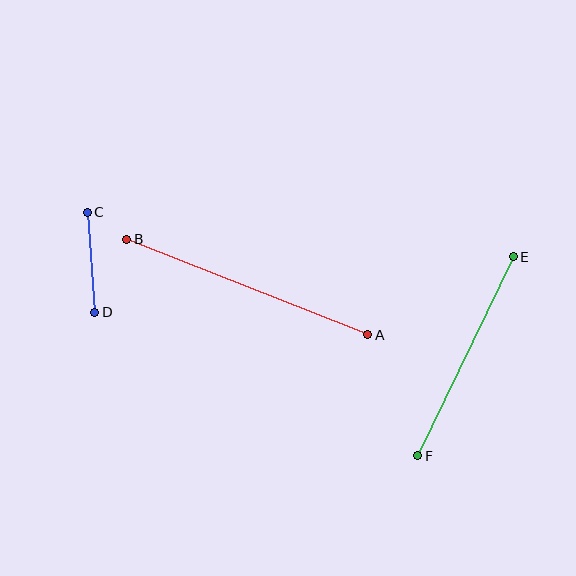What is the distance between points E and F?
The distance is approximately 221 pixels.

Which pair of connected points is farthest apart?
Points A and B are farthest apart.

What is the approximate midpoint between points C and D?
The midpoint is at approximately (91, 262) pixels.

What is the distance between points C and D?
The distance is approximately 100 pixels.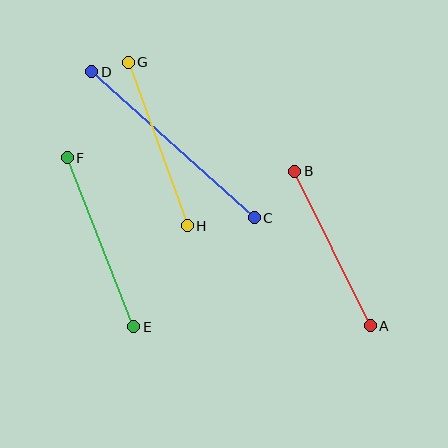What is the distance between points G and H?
The distance is approximately 174 pixels.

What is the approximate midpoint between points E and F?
The midpoint is at approximately (101, 242) pixels.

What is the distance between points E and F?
The distance is approximately 182 pixels.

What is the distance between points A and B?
The distance is approximately 172 pixels.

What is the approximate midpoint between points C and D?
The midpoint is at approximately (173, 145) pixels.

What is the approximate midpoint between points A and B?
The midpoint is at approximately (332, 248) pixels.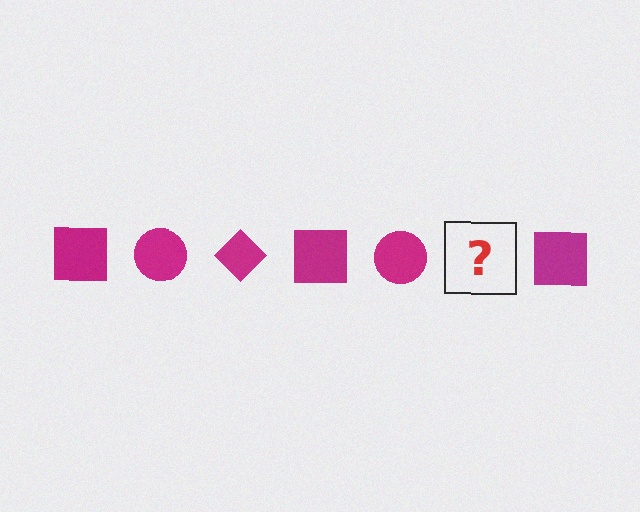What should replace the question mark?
The question mark should be replaced with a magenta diamond.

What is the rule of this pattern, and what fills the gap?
The rule is that the pattern cycles through square, circle, diamond shapes in magenta. The gap should be filled with a magenta diamond.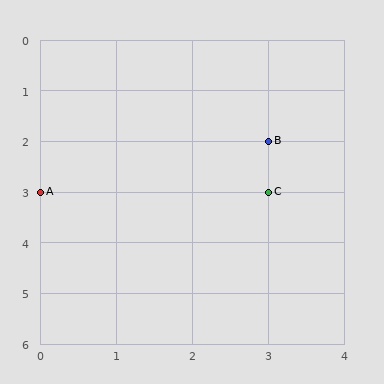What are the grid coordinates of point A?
Point A is at grid coordinates (0, 3).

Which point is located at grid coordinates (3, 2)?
Point B is at (3, 2).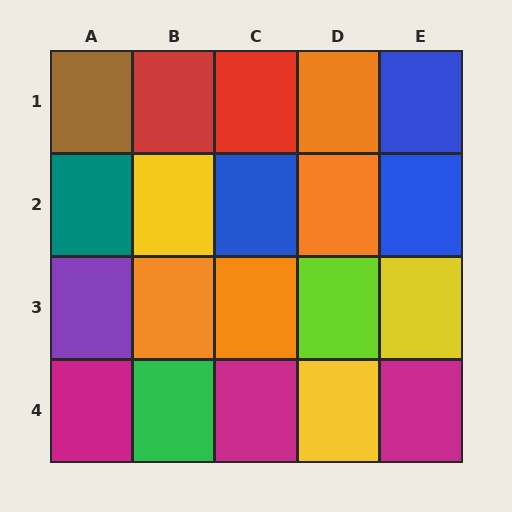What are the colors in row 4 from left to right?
Magenta, green, magenta, yellow, magenta.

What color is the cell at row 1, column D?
Orange.